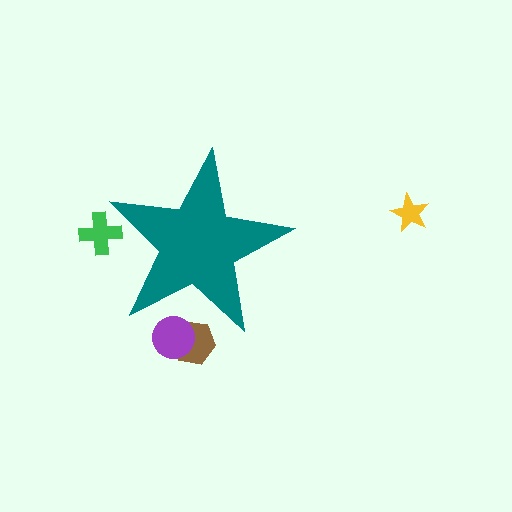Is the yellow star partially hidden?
No, the yellow star is fully visible.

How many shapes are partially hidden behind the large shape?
3 shapes are partially hidden.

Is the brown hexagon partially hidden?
Yes, the brown hexagon is partially hidden behind the teal star.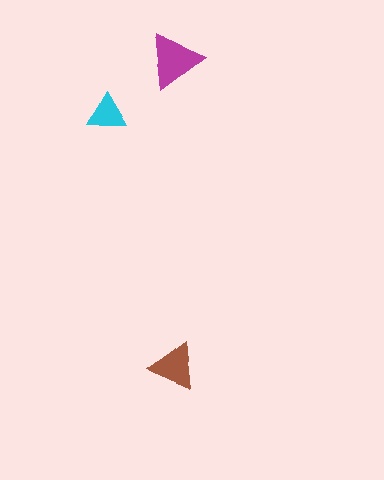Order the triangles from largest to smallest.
the magenta one, the brown one, the cyan one.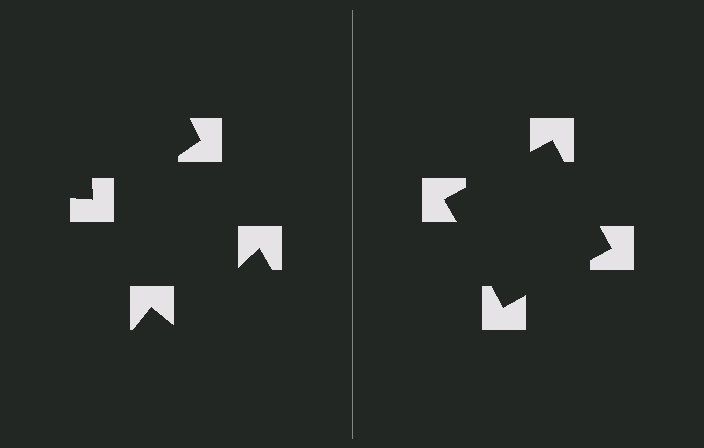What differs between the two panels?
The notched squares are positioned identically on both sides; only the wedge orientations differ. On the right they align to a square; on the left they are misaligned.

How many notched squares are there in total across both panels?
8 — 4 on each side.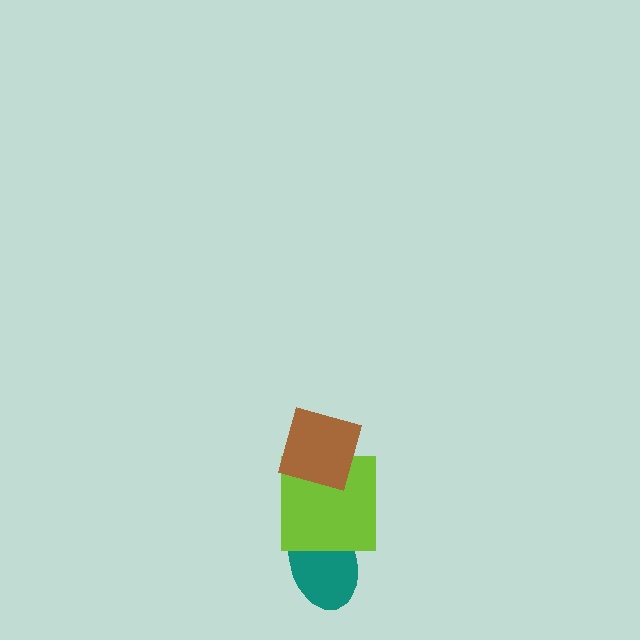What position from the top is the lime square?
The lime square is 2nd from the top.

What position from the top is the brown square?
The brown square is 1st from the top.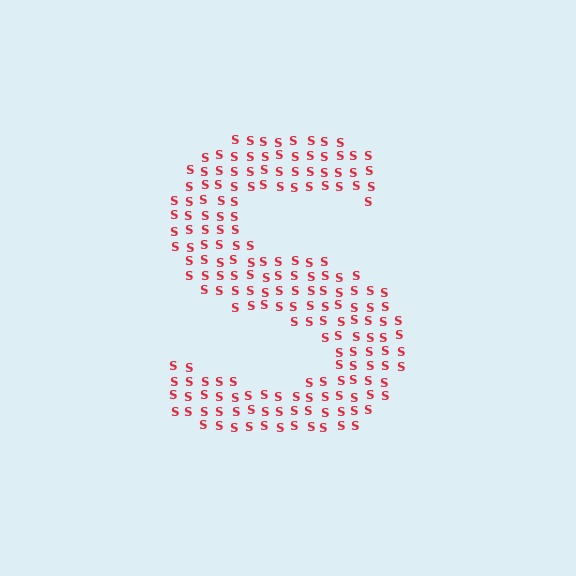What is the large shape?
The large shape is the letter S.